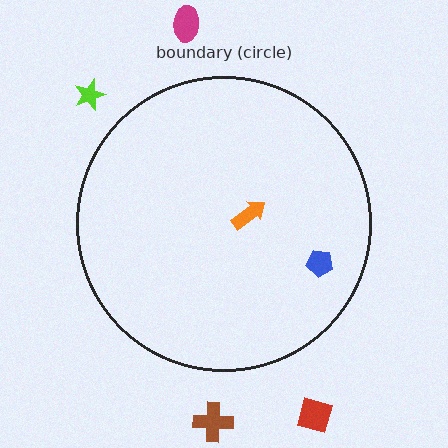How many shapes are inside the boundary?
2 inside, 4 outside.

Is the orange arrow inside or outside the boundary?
Inside.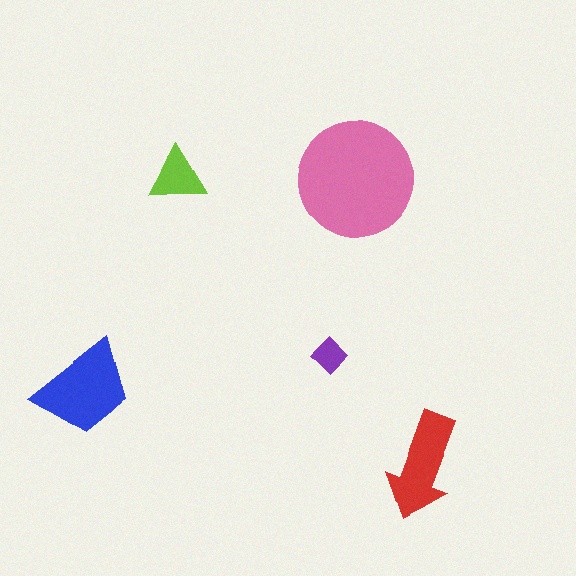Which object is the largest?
The pink circle.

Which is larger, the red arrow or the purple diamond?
The red arrow.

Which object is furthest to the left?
The blue trapezoid is leftmost.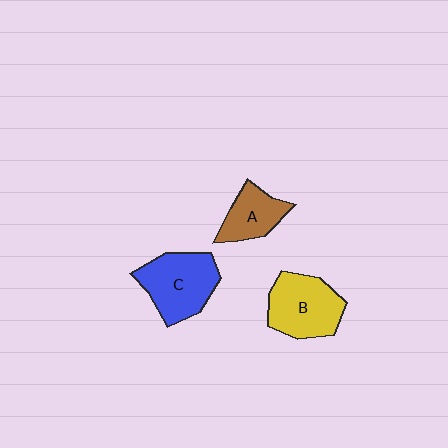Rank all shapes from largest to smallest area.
From largest to smallest: C (blue), B (yellow), A (brown).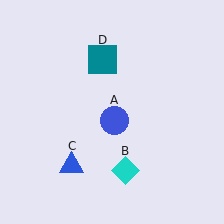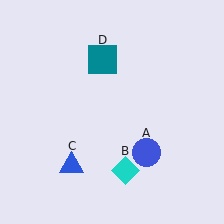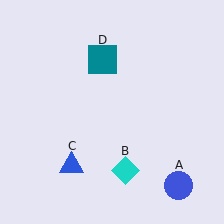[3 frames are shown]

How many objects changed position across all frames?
1 object changed position: blue circle (object A).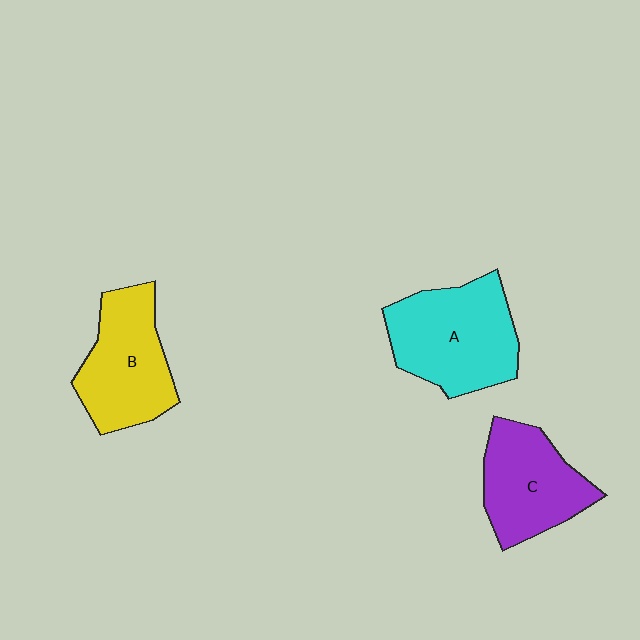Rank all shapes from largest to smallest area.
From largest to smallest: A (cyan), B (yellow), C (purple).